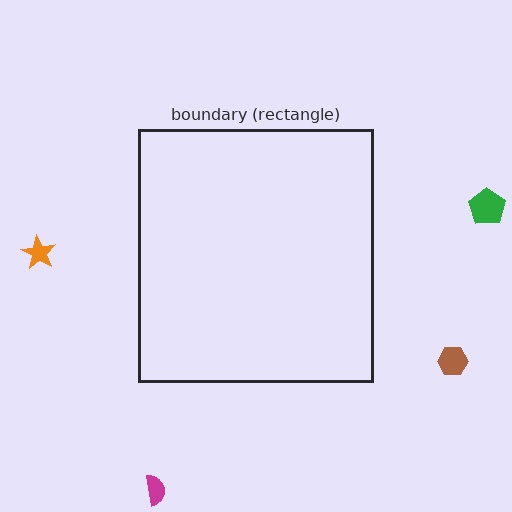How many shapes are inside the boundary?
0 inside, 4 outside.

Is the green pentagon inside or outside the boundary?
Outside.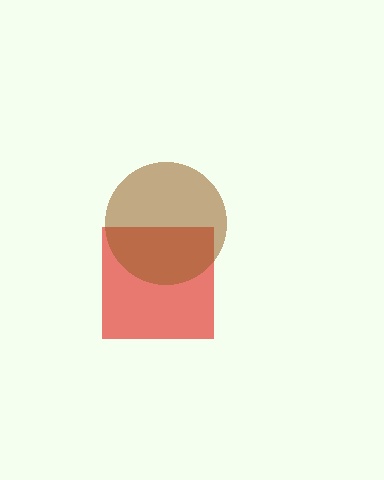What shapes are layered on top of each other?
The layered shapes are: a red square, a brown circle.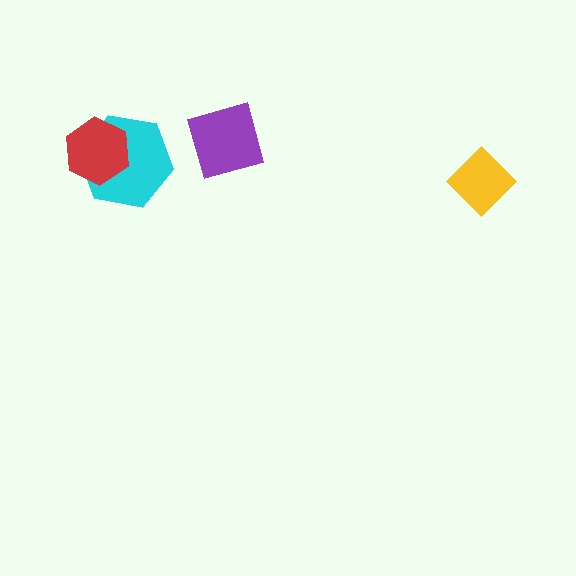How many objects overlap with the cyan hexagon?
1 object overlaps with the cyan hexagon.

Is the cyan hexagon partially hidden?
Yes, it is partially covered by another shape.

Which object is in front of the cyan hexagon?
The red hexagon is in front of the cyan hexagon.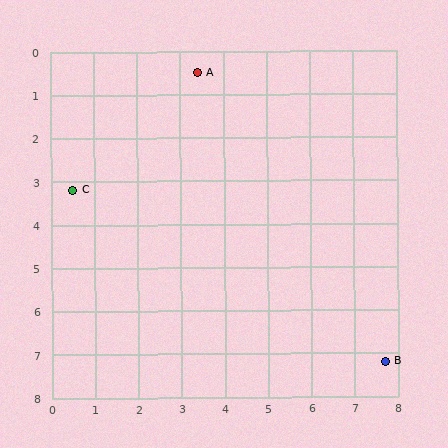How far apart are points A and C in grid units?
Points A and C are about 4.0 grid units apart.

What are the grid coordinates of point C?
Point C is at approximately (0.5, 3.2).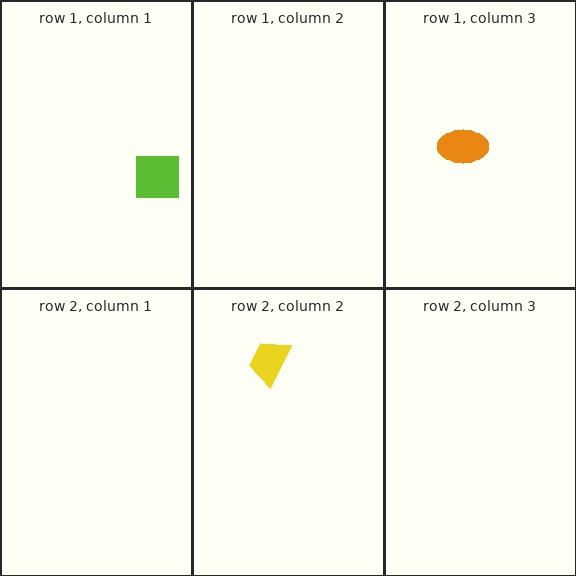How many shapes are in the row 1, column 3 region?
1.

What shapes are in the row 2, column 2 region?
The yellow trapezoid.